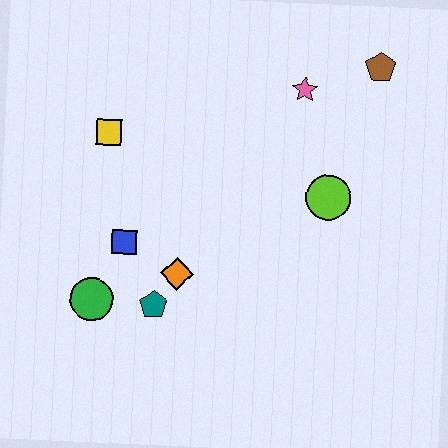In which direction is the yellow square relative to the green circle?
The yellow square is above the green circle.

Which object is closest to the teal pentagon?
The orange diamond is closest to the teal pentagon.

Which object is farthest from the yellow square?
The brown pentagon is farthest from the yellow square.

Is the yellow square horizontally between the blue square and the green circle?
Yes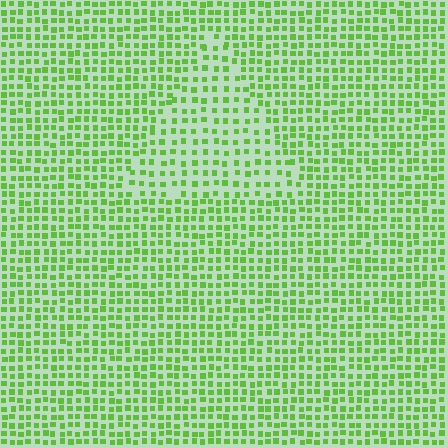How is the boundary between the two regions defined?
The boundary is defined by a change in element density (approximately 1.6x ratio). All elements are the same color, size, and shape.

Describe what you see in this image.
The image contains small lime elements arranged at two different densities. A triangle-shaped region is visible where the elements are less densely packed than the surrounding area.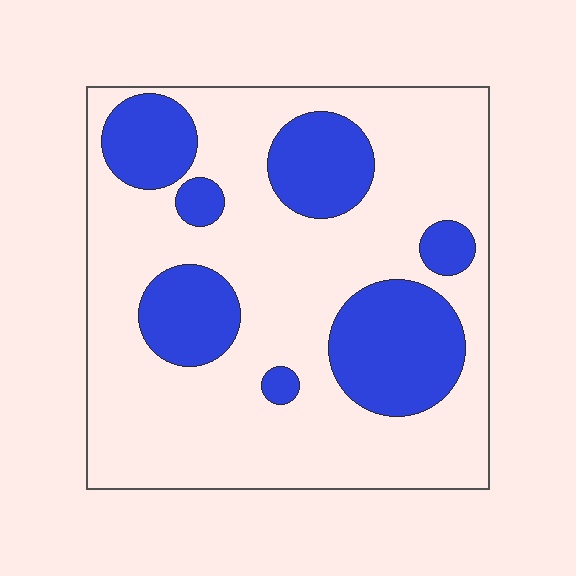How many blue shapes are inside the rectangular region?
7.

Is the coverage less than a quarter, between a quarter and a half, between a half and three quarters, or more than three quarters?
Between a quarter and a half.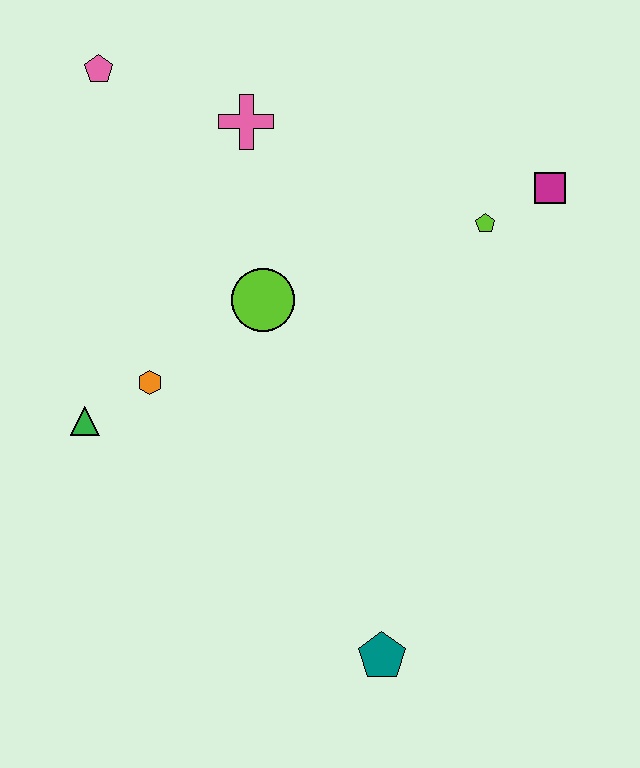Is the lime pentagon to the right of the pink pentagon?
Yes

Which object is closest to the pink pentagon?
The pink cross is closest to the pink pentagon.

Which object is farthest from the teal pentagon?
The pink pentagon is farthest from the teal pentagon.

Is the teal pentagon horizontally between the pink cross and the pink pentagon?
No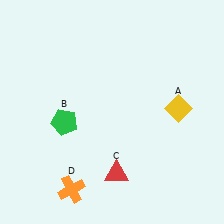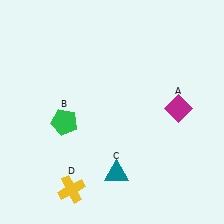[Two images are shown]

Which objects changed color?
A changed from yellow to magenta. C changed from red to teal. D changed from orange to yellow.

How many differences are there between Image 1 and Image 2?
There are 3 differences between the two images.